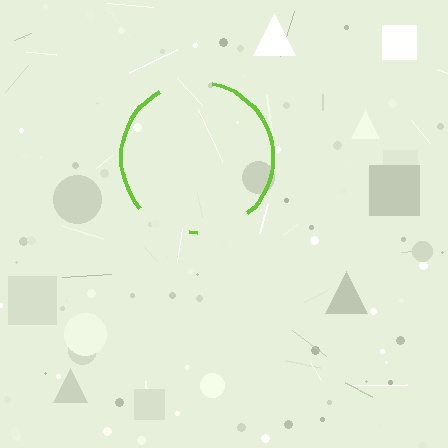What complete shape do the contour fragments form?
The contour fragments form a circle.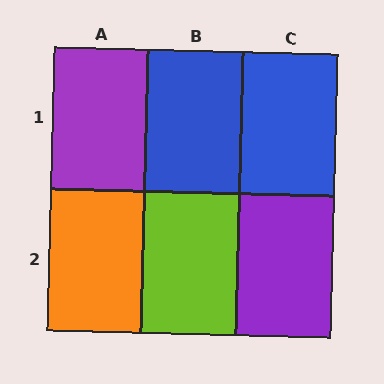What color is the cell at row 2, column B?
Lime.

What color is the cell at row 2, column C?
Purple.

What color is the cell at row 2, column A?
Orange.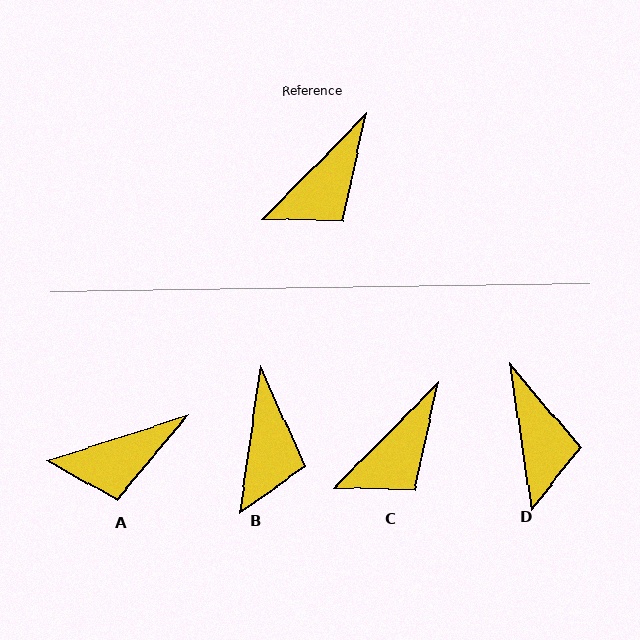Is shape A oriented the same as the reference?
No, it is off by about 28 degrees.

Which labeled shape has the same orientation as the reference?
C.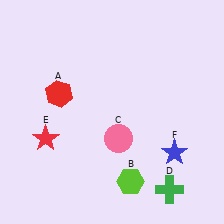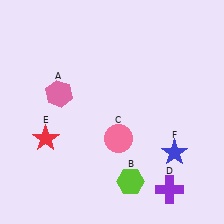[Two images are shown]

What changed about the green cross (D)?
In Image 1, D is green. In Image 2, it changed to purple.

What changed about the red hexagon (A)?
In Image 1, A is red. In Image 2, it changed to pink.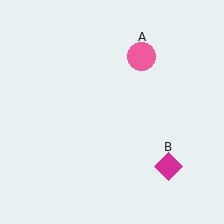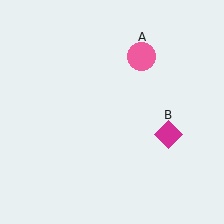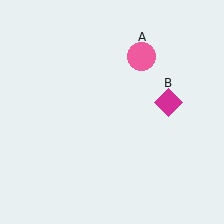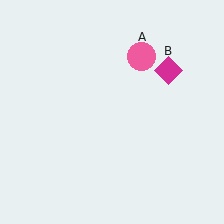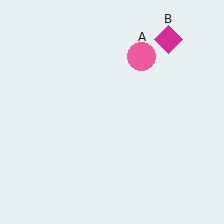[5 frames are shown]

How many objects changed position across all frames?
1 object changed position: magenta diamond (object B).